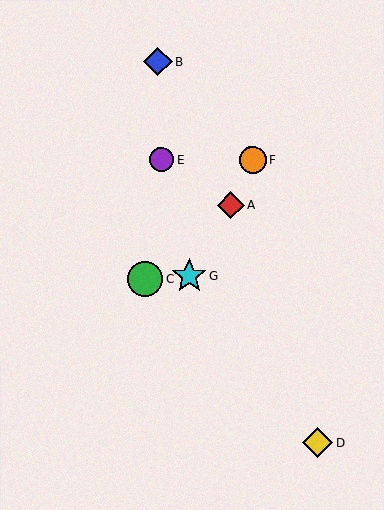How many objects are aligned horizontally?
2 objects (E, F) are aligned horizontally.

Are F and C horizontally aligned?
No, F is at y≈160 and C is at y≈279.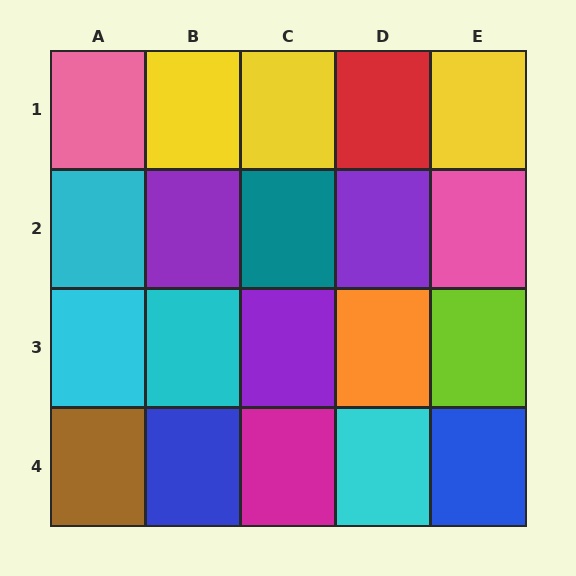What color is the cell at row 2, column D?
Purple.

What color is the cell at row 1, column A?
Pink.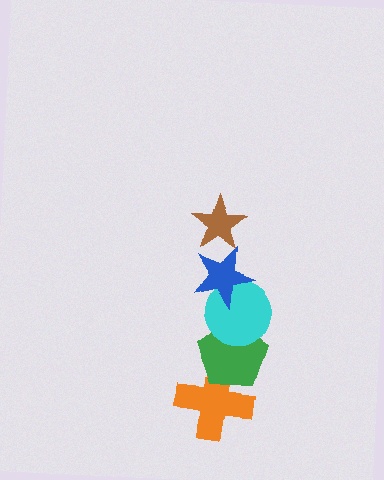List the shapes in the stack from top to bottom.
From top to bottom: the brown star, the blue star, the cyan circle, the green pentagon, the orange cross.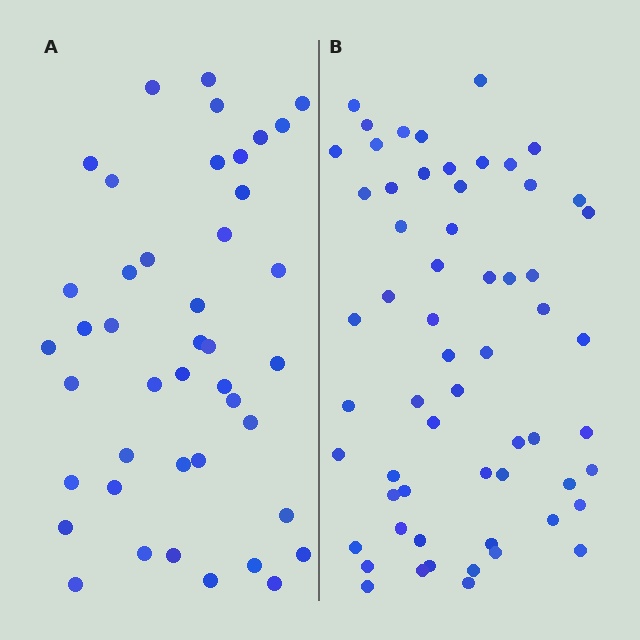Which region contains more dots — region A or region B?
Region B (the right region) has more dots.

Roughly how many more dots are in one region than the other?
Region B has approximately 15 more dots than region A.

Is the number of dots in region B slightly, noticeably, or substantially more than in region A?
Region B has noticeably more, but not dramatically so. The ratio is roughly 1.4 to 1.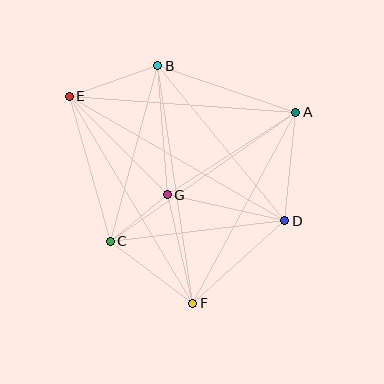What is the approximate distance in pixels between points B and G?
The distance between B and G is approximately 129 pixels.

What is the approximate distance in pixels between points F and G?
The distance between F and G is approximately 111 pixels.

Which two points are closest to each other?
Points C and G are closest to each other.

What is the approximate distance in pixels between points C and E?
The distance between C and E is approximately 151 pixels.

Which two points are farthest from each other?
Points D and E are farthest from each other.